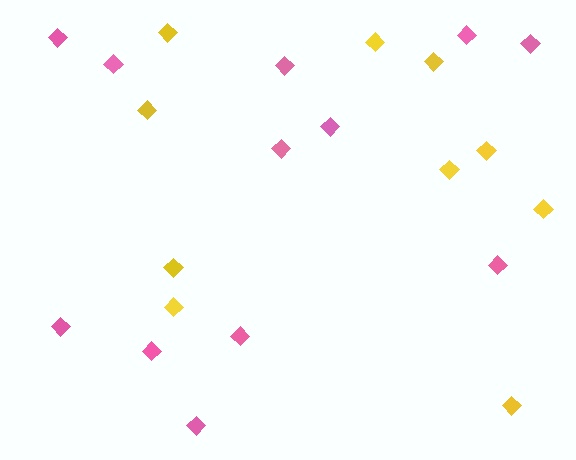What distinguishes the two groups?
There are 2 groups: one group of pink diamonds (12) and one group of yellow diamonds (10).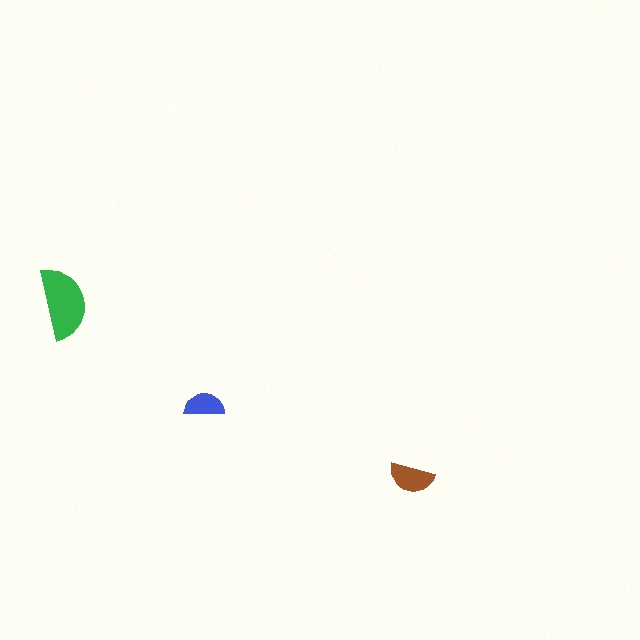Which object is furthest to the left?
The green semicircle is leftmost.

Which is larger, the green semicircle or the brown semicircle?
The green one.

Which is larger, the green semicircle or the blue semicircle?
The green one.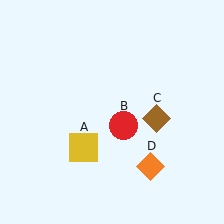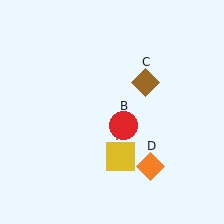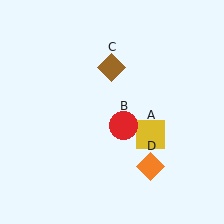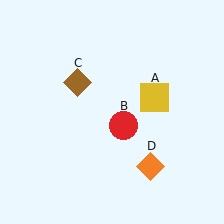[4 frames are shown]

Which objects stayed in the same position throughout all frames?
Red circle (object B) and orange diamond (object D) remained stationary.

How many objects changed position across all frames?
2 objects changed position: yellow square (object A), brown diamond (object C).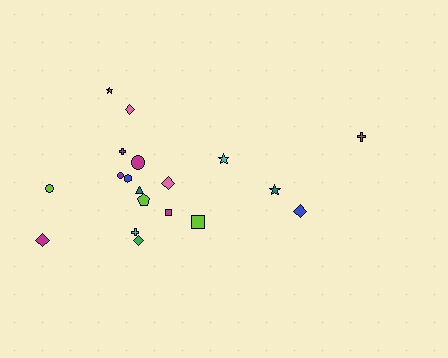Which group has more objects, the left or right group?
The left group.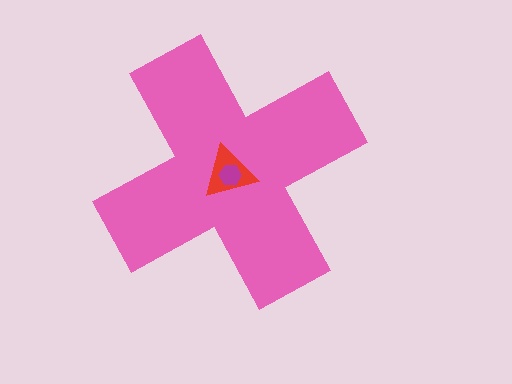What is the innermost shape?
The magenta hexagon.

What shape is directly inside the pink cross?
The red triangle.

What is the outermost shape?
The pink cross.